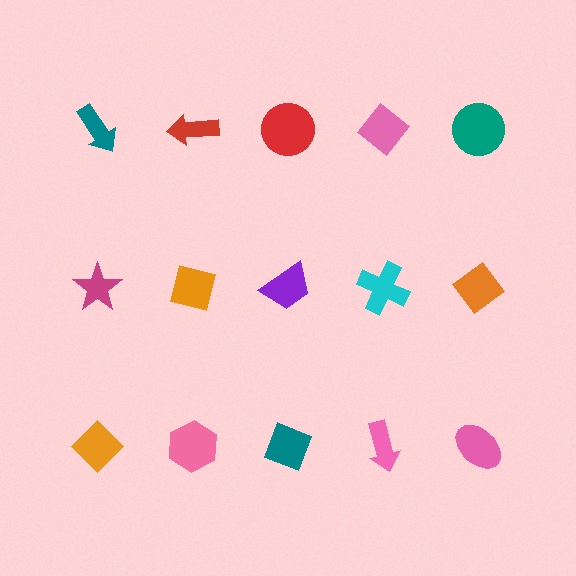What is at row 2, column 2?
An orange square.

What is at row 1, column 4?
A pink diamond.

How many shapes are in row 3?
5 shapes.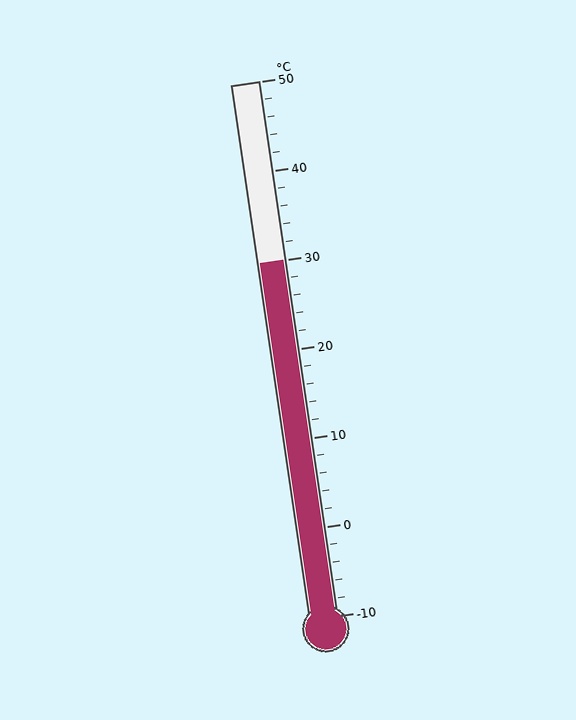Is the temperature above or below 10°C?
The temperature is above 10°C.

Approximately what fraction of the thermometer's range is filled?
The thermometer is filled to approximately 65% of its range.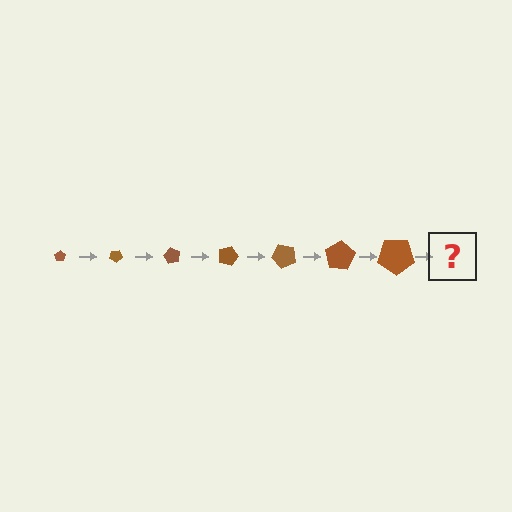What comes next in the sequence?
The next element should be a pentagon, larger than the previous one and rotated 210 degrees from the start.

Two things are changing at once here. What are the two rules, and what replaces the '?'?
The two rules are that the pentagon grows larger each step and it rotates 30 degrees each step. The '?' should be a pentagon, larger than the previous one and rotated 210 degrees from the start.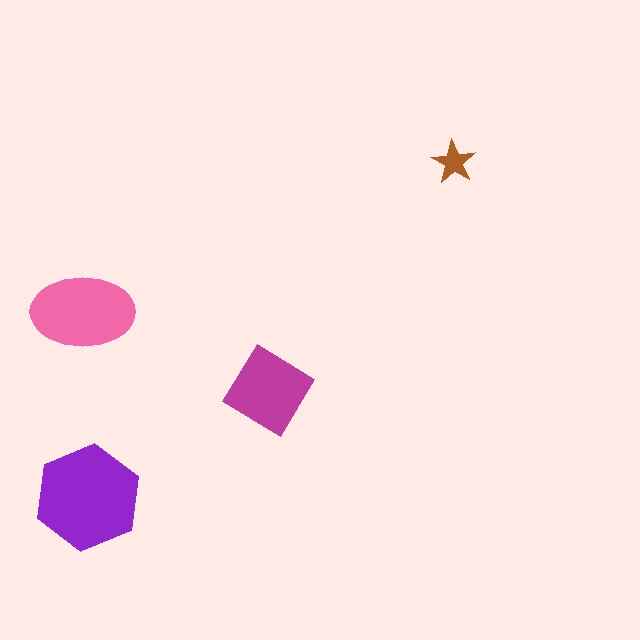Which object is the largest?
The purple hexagon.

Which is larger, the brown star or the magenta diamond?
The magenta diamond.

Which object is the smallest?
The brown star.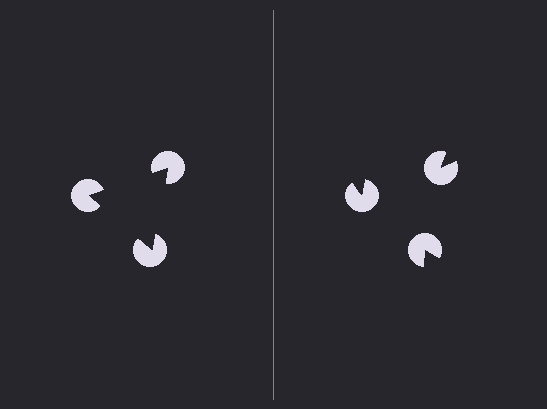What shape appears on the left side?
An illusory triangle.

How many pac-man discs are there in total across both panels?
6 — 3 on each side.